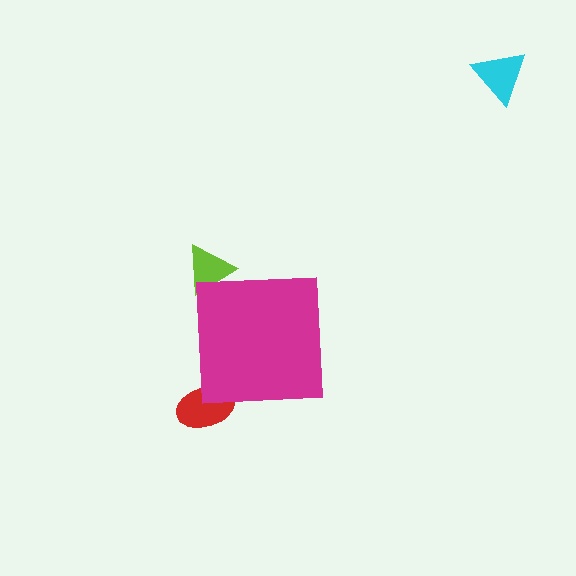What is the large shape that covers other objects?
A magenta square.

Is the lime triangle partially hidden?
Yes, the lime triangle is partially hidden behind the magenta square.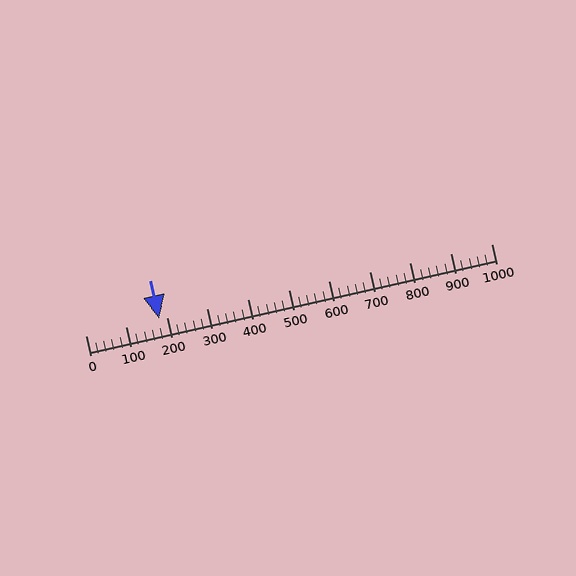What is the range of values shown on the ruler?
The ruler shows values from 0 to 1000.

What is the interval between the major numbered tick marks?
The major tick marks are spaced 100 units apart.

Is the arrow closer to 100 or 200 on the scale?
The arrow is closer to 200.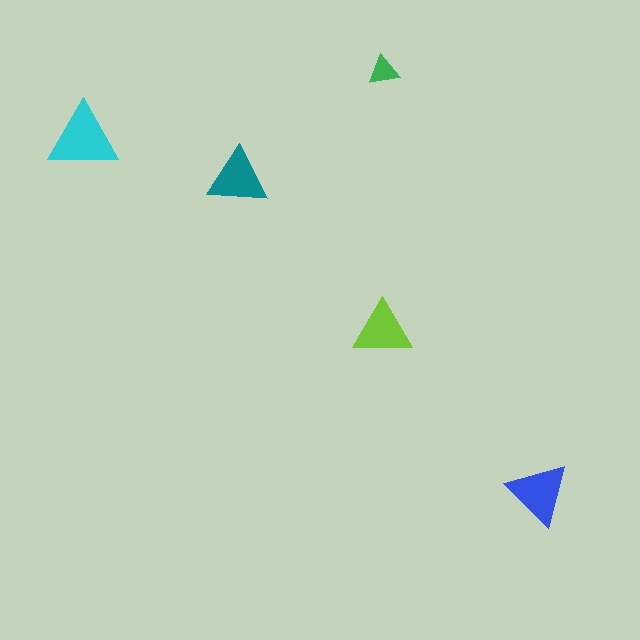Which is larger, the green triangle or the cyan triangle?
The cyan one.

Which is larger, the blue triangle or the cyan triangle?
The cyan one.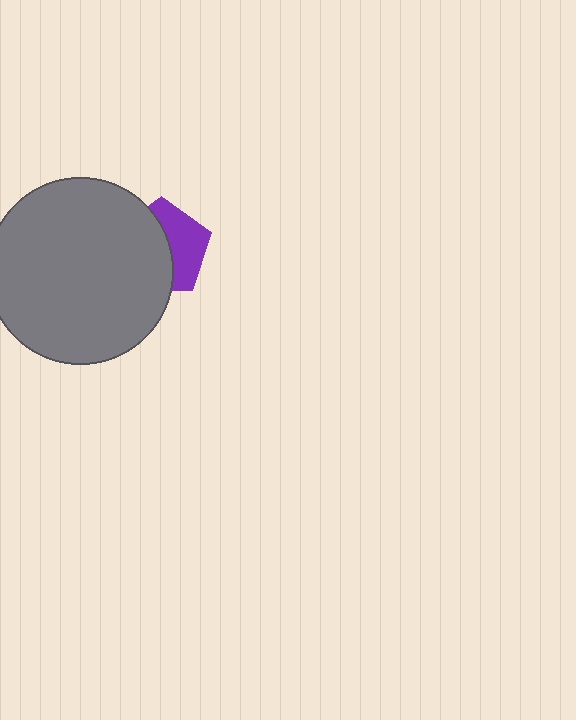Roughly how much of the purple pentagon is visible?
A small part of it is visible (roughly 43%).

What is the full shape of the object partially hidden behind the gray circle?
The partially hidden object is a purple pentagon.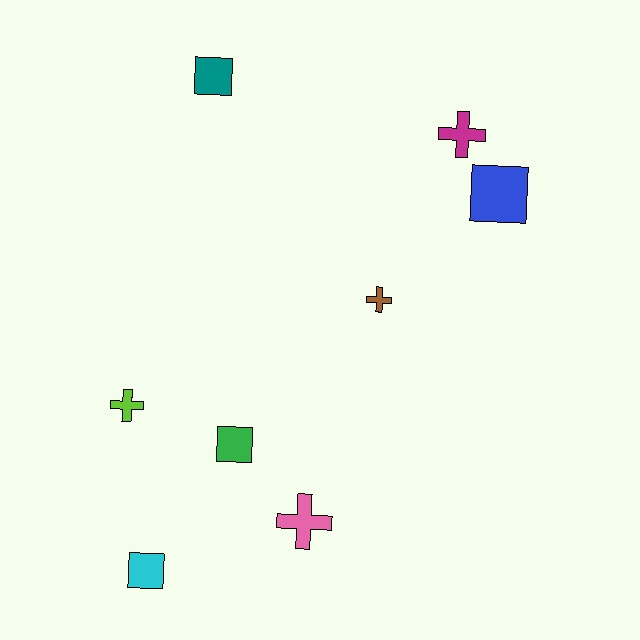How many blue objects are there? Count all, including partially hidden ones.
There is 1 blue object.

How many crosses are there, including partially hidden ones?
There are 4 crosses.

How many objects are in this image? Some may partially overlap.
There are 8 objects.